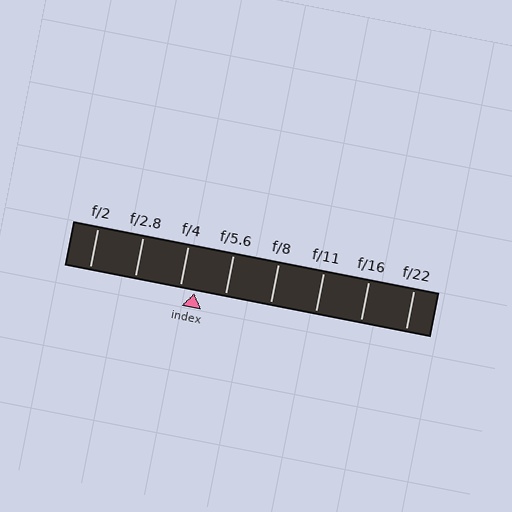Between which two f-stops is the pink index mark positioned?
The index mark is between f/4 and f/5.6.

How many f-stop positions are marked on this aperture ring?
There are 8 f-stop positions marked.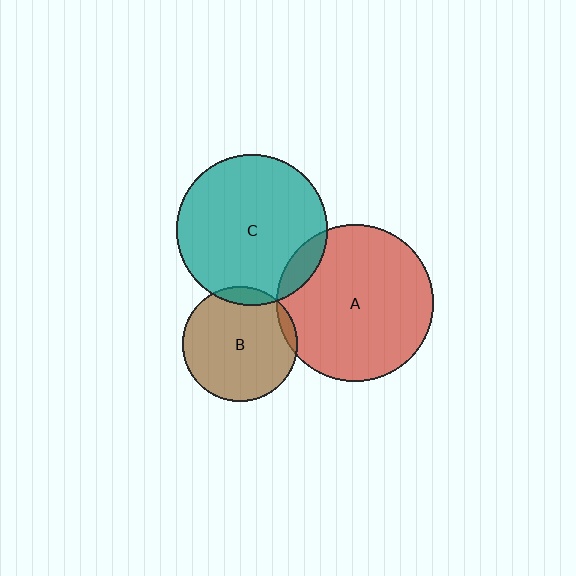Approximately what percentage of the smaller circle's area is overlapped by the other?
Approximately 10%.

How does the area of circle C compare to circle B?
Approximately 1.7 times.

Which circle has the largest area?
Circle A (red).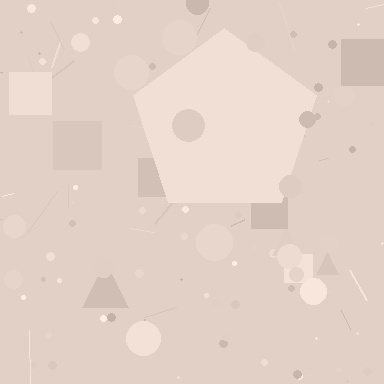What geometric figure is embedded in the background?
A pentagon is embedded in the background.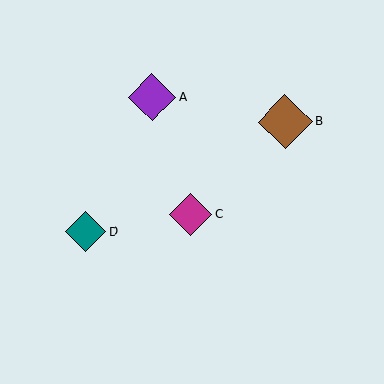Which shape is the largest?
The brown diamond (labeled B) is the largest.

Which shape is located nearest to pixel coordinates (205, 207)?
The magenta diamond (labeled C) at (191, 214) is nearest to that location.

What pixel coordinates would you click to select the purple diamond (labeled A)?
Click at (152, 97) to select the purple diamond A.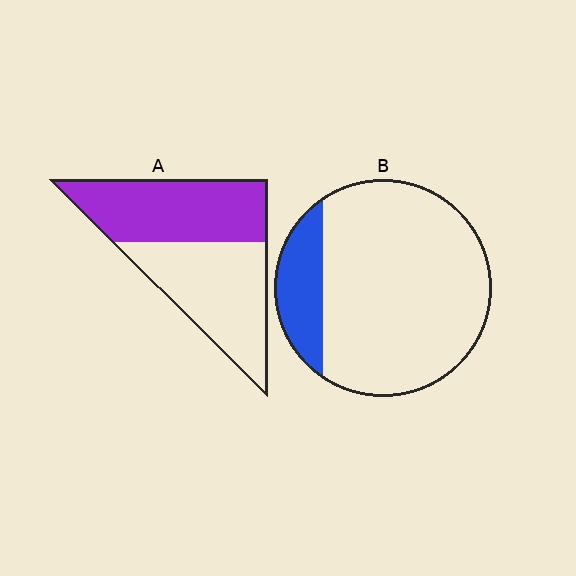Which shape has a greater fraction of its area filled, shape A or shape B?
Shape A.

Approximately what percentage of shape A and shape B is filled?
A is approximately 50% and B is approximately 15%.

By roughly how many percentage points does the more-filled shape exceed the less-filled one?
By roughly 35 percentage points (A over B).